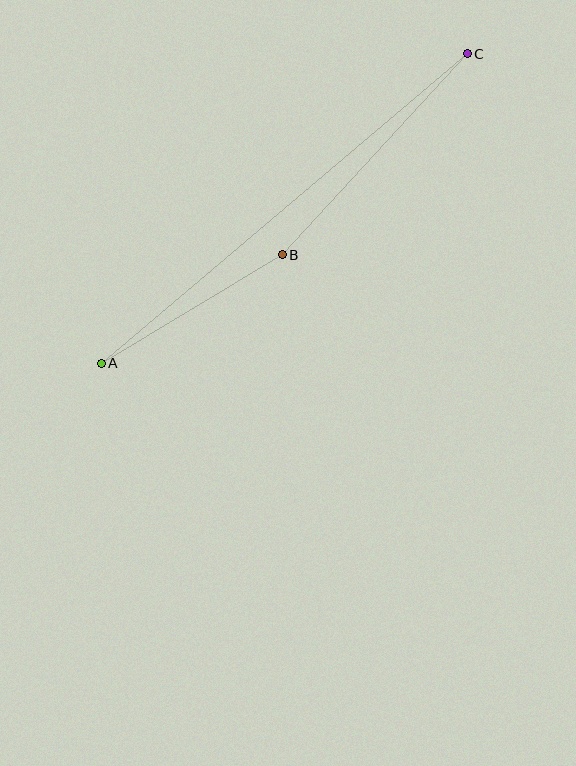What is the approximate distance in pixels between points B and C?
The distance between B and C is approximately 273 pixels.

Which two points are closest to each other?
Points A and B are closest to each other.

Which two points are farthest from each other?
Points A and C are farthest from each other.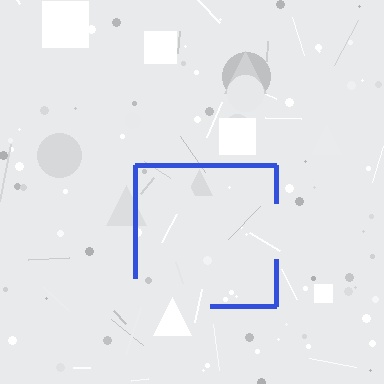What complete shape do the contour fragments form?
The contour fragments form a square.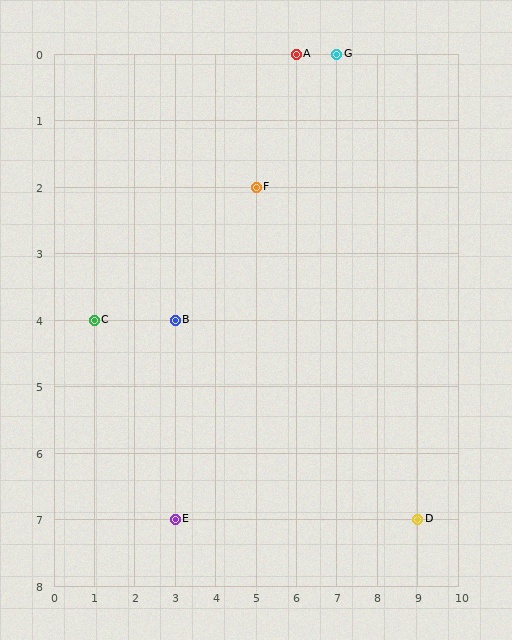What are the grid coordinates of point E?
Point E is at grid coordinates (3, 7).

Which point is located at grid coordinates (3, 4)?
Point B is at (3, 4).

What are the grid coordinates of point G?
Point G is at grid coordinates (7, 0).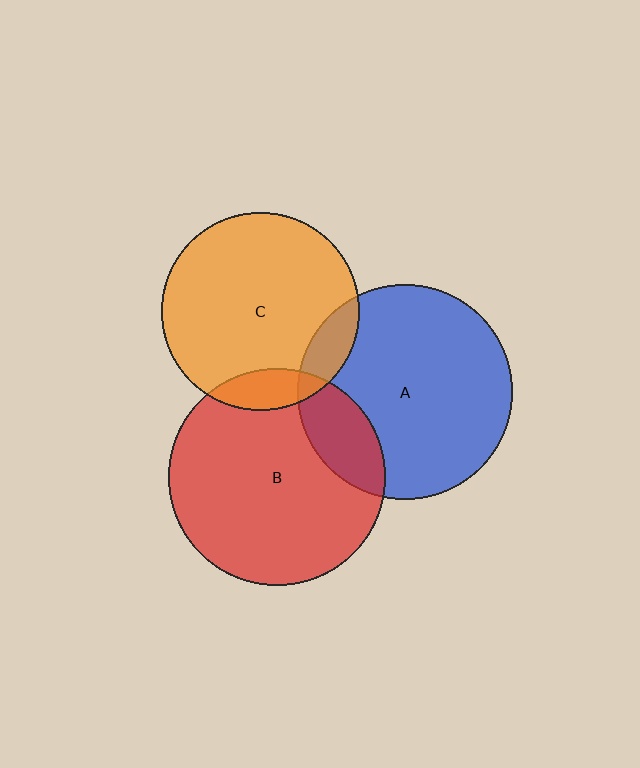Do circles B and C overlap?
Yes.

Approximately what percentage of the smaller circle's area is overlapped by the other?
Approximately 10%.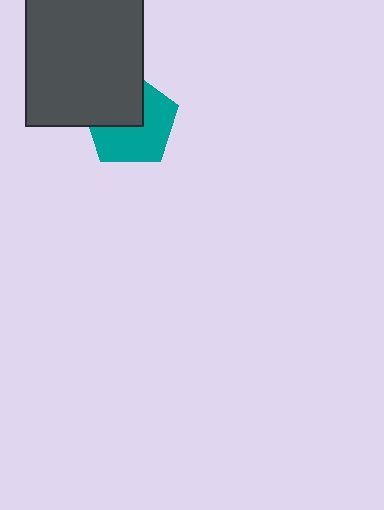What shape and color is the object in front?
The object in front is a dark gray rectangle.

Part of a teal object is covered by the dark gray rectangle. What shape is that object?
It is a pentagon.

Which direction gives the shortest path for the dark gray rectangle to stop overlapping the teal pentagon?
Moving toward the upper-left gives the shortest separation.